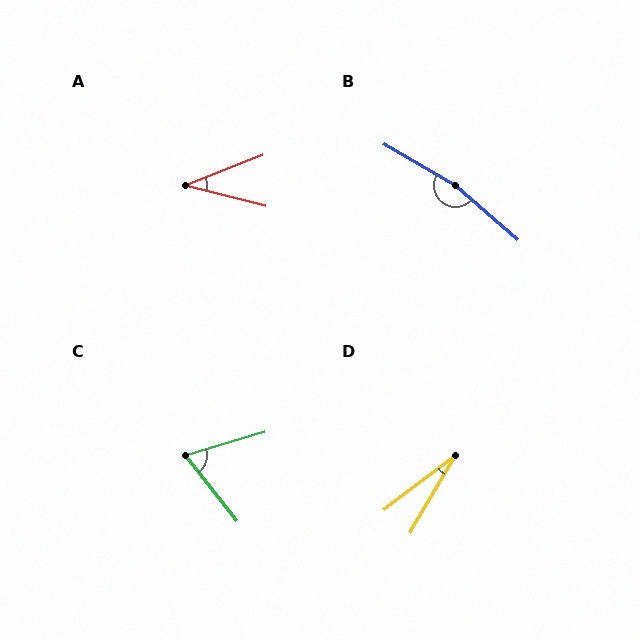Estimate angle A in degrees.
Approximately 36 degrees.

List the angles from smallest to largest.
D (22°), A (36°), C (68°), B (169°).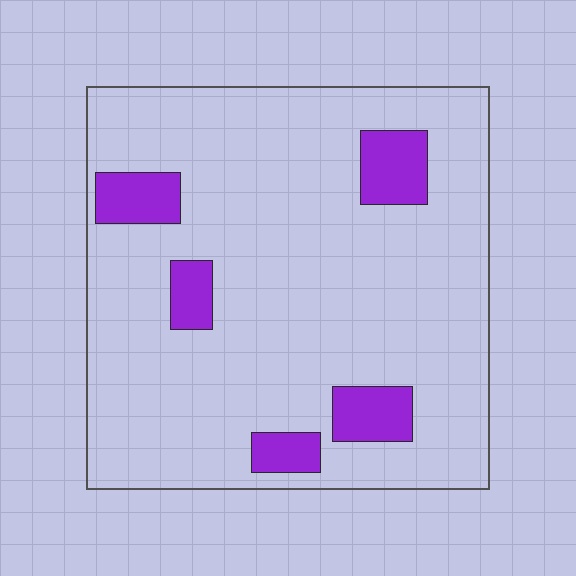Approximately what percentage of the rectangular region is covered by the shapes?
Approximately 10%.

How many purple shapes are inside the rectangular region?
5.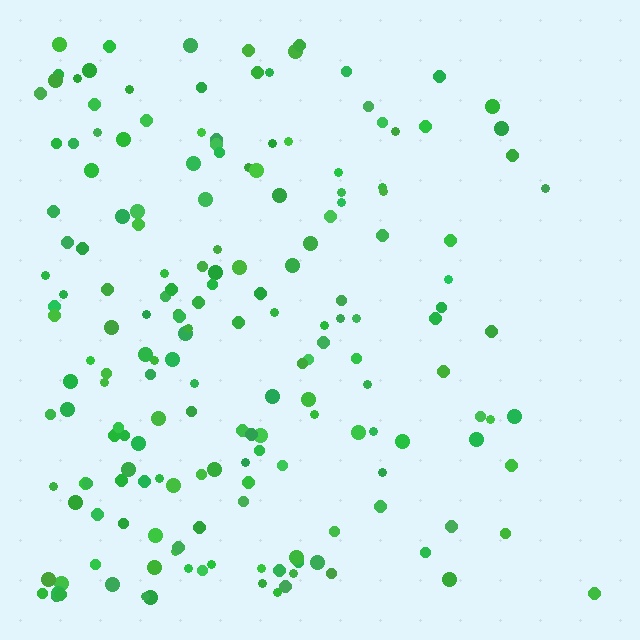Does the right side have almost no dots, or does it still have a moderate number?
Still a moderate number, just noticeably fewer than the left.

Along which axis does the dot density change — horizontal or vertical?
Horizontal.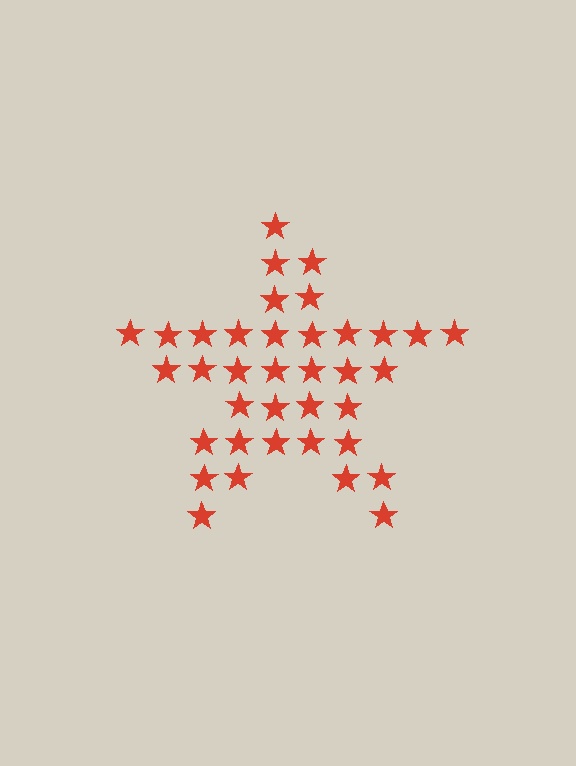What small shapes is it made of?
It is made of small stars.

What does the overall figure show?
The overall figure shows a star.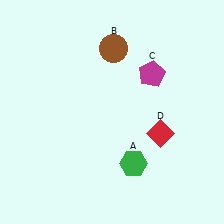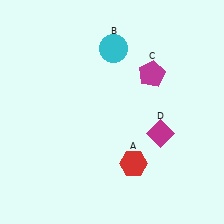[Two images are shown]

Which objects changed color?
A changed from green to red. B changed from brown to cyan. D changed from red to magenta.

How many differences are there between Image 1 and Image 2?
There are 3 differences between the two images.